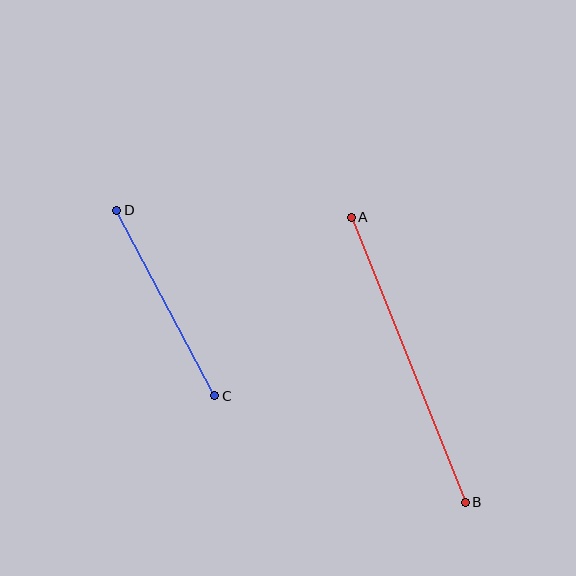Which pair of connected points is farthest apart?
Points A and B are farthest apart.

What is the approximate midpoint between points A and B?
The midpoint is at approximately (408, 360) pixels.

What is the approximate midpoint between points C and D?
The midpoint is at approximately (166, 303) pixels.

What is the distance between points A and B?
The distance is approximately 307 pixels.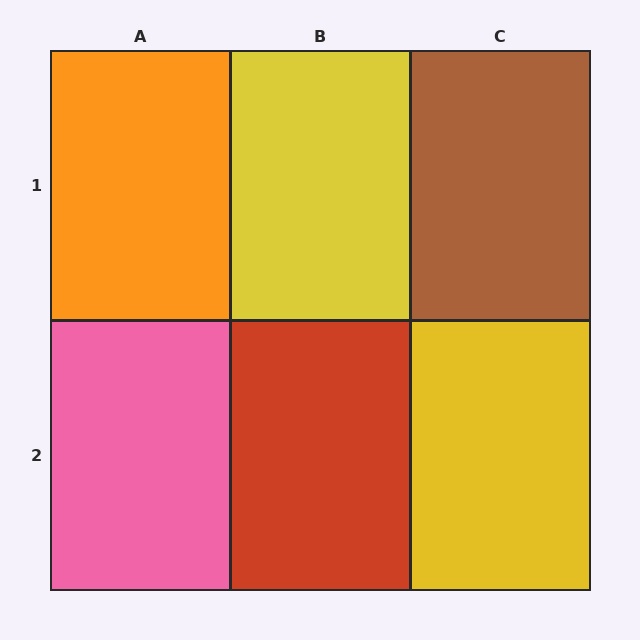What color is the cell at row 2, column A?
Pink.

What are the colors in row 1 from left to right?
Orange, yellow, brown.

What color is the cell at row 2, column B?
Red.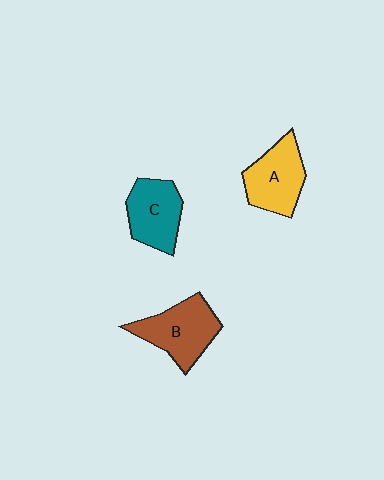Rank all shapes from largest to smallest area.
From largest to smallest: B (brown), A (yellow), C (teal).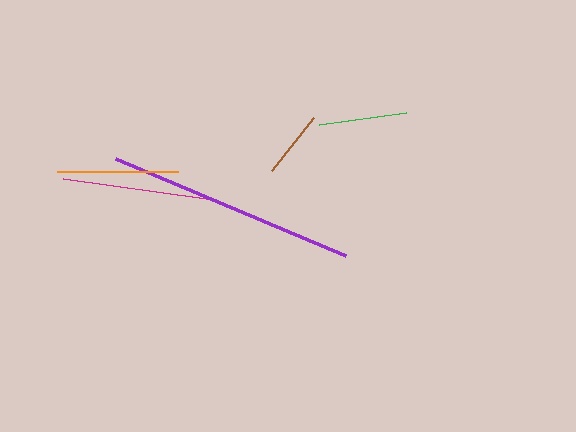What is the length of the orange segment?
The orange segment is approximately 122 pixels long.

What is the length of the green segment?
The green segment is approximately 87 pixels long.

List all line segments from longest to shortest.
From longest to shortest: purple, magenta, orange, green, brown.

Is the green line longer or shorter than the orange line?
The orange line is longer than the green line.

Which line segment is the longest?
The purple line is the longest at approximately 249 pixels.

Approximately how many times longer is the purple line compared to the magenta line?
The purple line is approximately 1.7 times the length of the magenta line.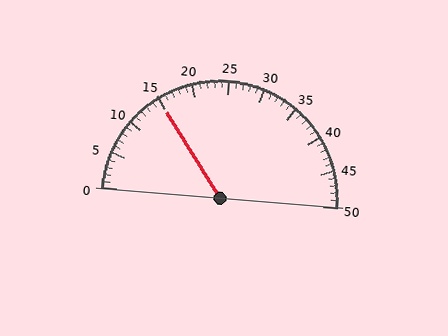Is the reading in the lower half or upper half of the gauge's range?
The reading is in the lower half of the range (0 to 50).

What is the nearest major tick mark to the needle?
The nearest major tick mark is 15.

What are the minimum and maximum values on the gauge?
The gauge ranges from 0 to 50.